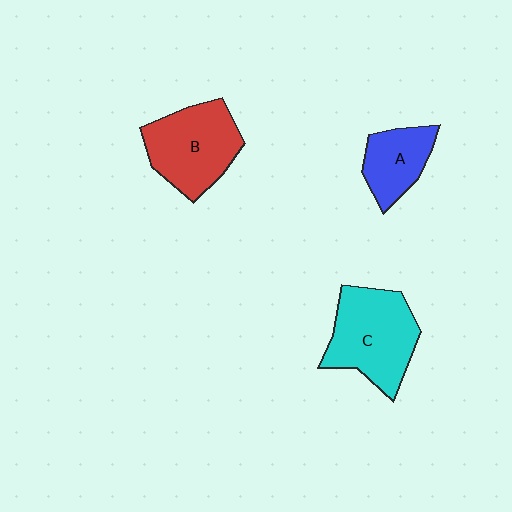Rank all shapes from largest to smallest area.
From largest to smallest: C (cyan), B (red), A (blue).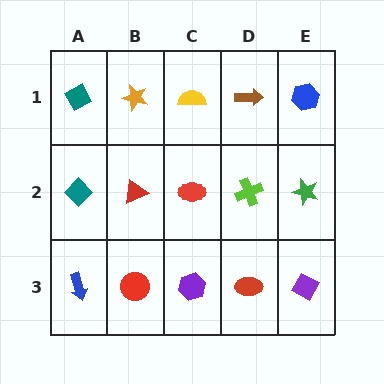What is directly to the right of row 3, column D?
A purple diamond.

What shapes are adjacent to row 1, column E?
A green star (row 2, column E), a brown arrow (row 1, column D).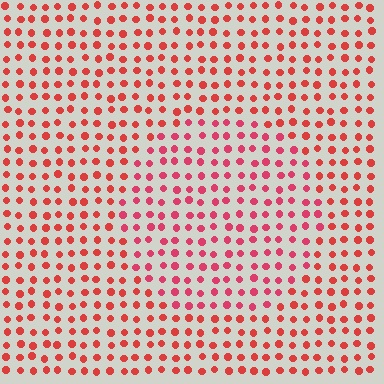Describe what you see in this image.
The image is filled with small red elements in a uniform arrangement. A circle-shaped region is visible where the elements are tinted to a slightly different hue, forming a subtle color boundary.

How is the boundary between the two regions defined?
The boundary is defined purely by a slight shift in hue (about 18 degrees). Spacing, size, and orientation are identical on both sides.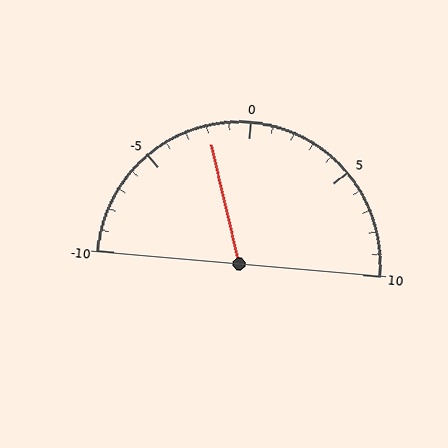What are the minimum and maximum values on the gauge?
The gauge ranges from -10 to 10.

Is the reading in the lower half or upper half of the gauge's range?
The reading is in the lower half of the range (-10 to 10).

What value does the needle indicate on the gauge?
The needle indicates approximately -2.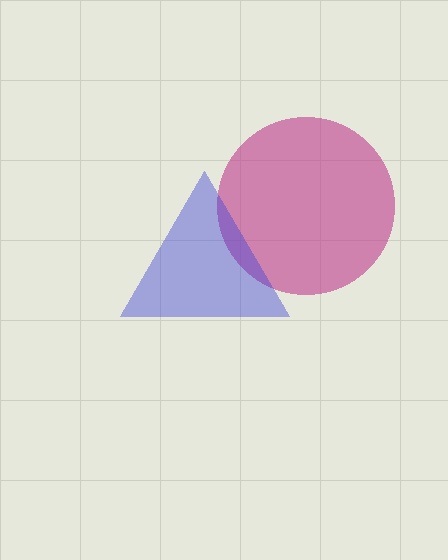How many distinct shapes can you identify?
There are 2 distinct shapes: a magenta circle, a blue triangle.